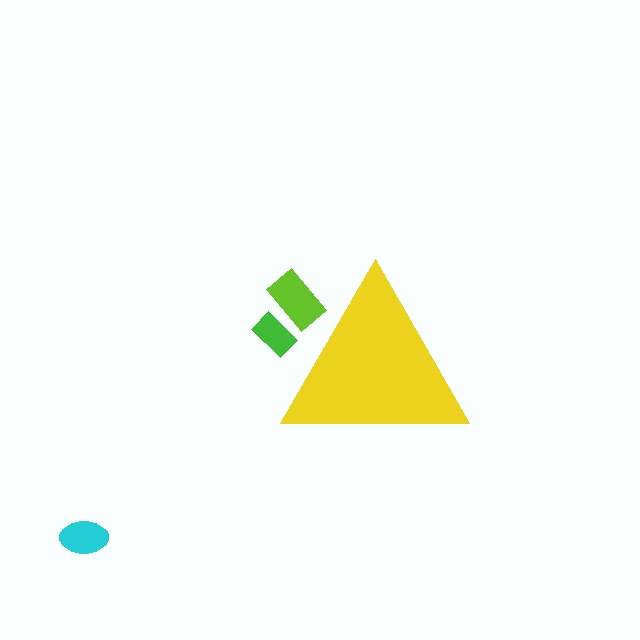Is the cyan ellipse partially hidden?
No, the cyan ellipse is fully visible.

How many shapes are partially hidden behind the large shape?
2 shapes are partially hidden.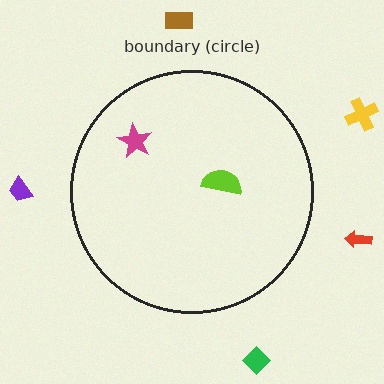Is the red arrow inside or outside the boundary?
Outside.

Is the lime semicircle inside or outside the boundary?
Inside.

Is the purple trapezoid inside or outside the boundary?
Outside.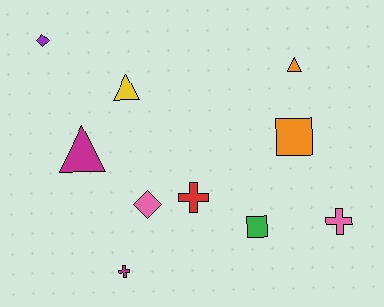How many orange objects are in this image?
There are 2 orange objects.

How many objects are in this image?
There are 10 objects.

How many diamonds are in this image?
There are 2 diamonds.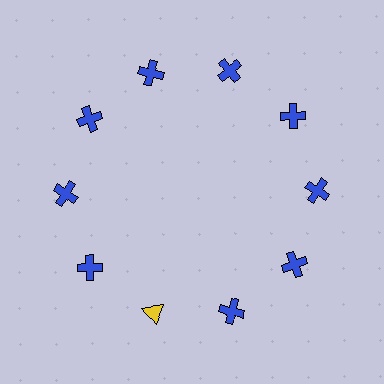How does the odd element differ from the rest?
It differs in both color (yellow instead of blue) and shape (triangle instead of cross).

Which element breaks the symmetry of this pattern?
The yellow triangle at roughly the 7 o'clock position breaks the symmetry. All other shapes are blue crosses.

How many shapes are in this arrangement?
There are 10 shapes arranged in a ring pattern.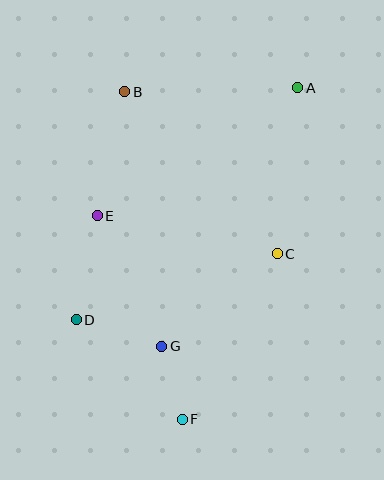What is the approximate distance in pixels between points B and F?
The distance between B and F is approximately 332 pixels.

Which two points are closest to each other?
Points F and G are closest to each other.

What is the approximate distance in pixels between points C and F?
The distance between C and F is approximately 191 pixels.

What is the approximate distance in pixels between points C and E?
The distance between C and E is approximately 184 pixels.